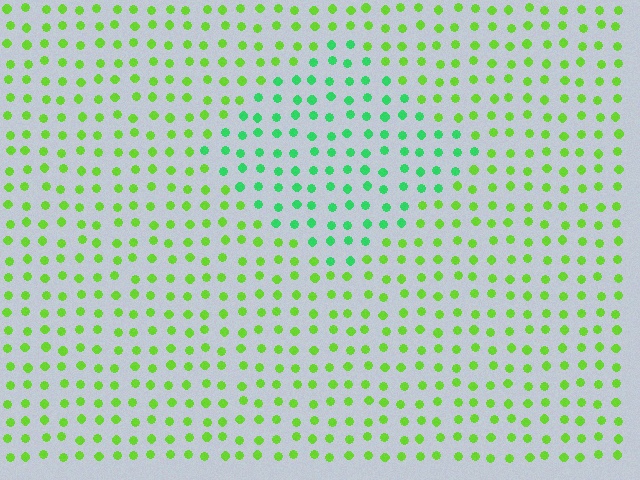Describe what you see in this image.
The image is filled with small lime elements in a uniform arrangement. A diamond-shaped region is visible where the elements are tinted to a slightly different hue, forming a subtle color boundary.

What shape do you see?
I see a diamond.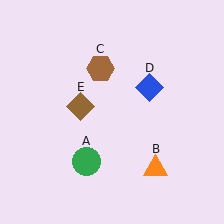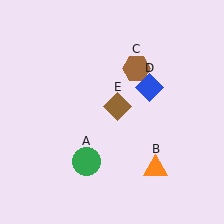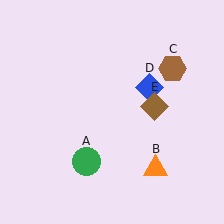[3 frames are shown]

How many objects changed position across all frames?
2 objects changed position: brown hexagon (object C), brown diamond (object E).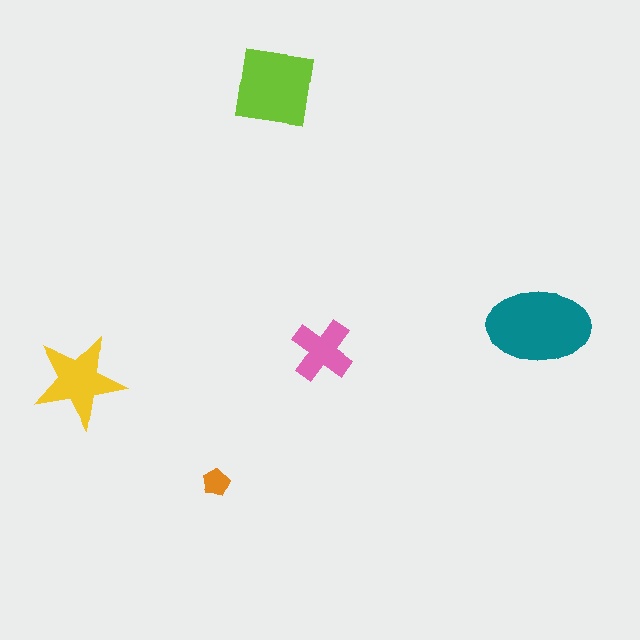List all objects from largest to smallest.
The teal ellipse, the lime square, the yellow star, the pink cross, the orange pentagon.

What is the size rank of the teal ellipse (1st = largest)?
1st.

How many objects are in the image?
There are 5 objects in the image.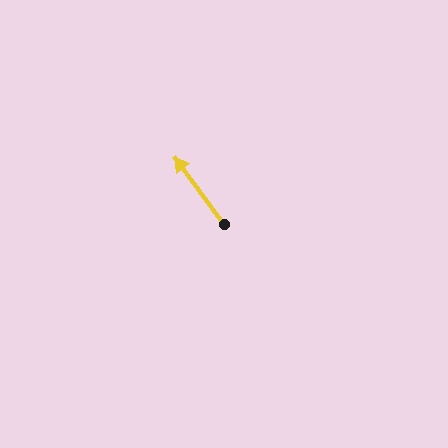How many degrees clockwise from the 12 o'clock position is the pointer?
Approximately 323 degrees.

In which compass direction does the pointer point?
Northwest.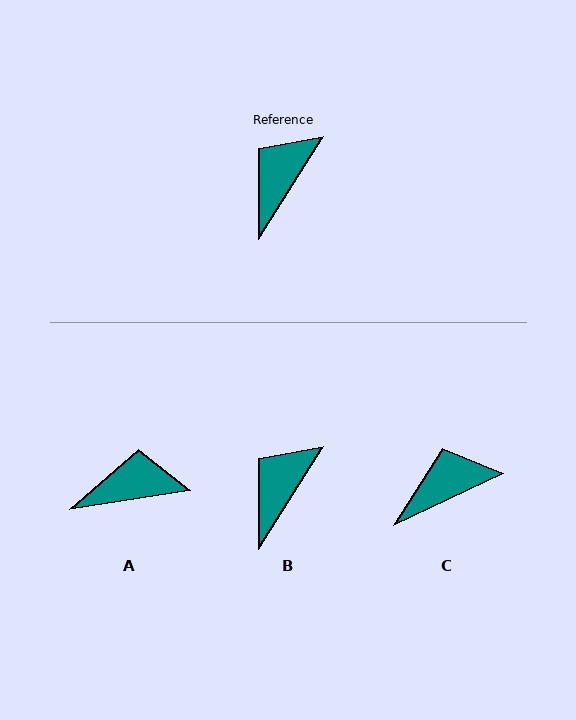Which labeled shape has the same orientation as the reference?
B.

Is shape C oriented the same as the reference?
No, it is off by about 33 degrees.